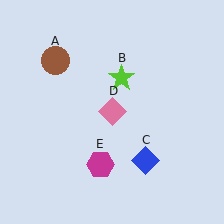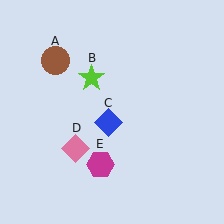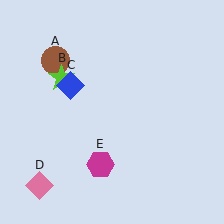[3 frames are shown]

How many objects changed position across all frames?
3 objects changed position: lime star (object B), blue diamond (object C), pink diamond (object D).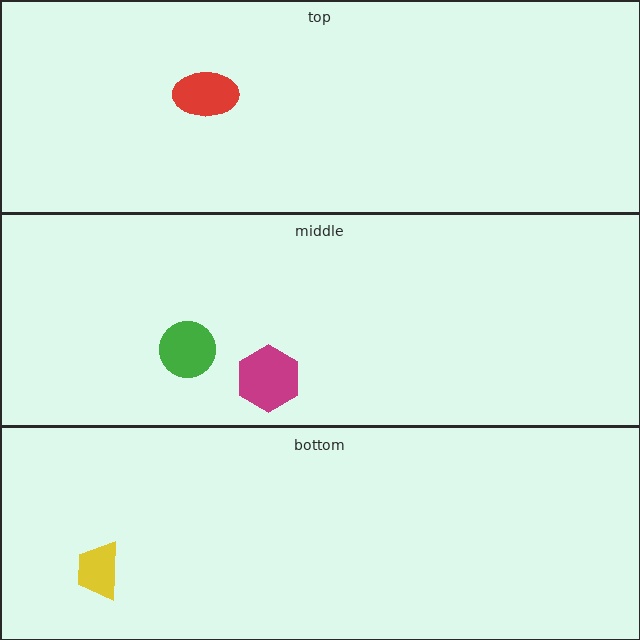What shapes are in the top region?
The red ellipse.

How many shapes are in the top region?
1.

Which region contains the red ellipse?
The top region.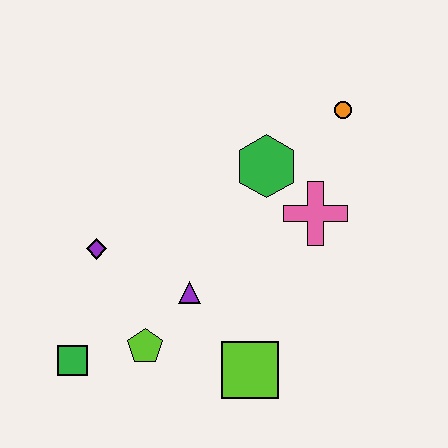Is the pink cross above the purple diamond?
Yes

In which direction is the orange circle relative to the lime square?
The orange circle is above the lime square.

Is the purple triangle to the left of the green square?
No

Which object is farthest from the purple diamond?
The orange circle is farthest from the purple diamond.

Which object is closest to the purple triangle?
The lime pentagon is closest to the purple triangle.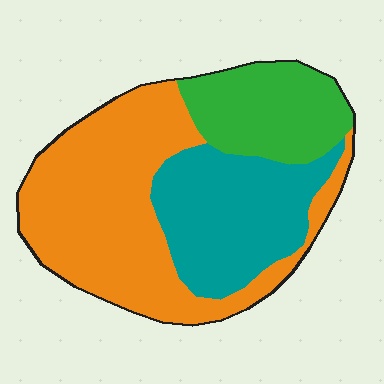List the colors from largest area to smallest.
From largest to smallest: orange, teal, green.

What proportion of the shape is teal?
Teal covers roughly 30% of the shape.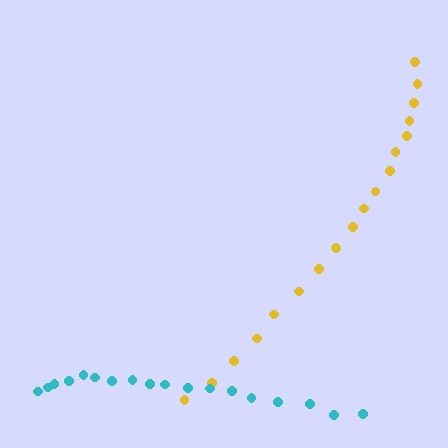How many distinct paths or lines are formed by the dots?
There are 2 distinct paths.